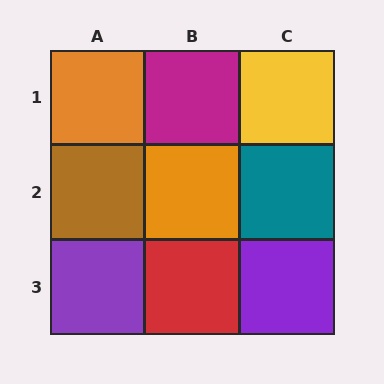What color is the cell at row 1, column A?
Orange.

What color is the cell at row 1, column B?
Magenta.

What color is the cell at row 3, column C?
Purple.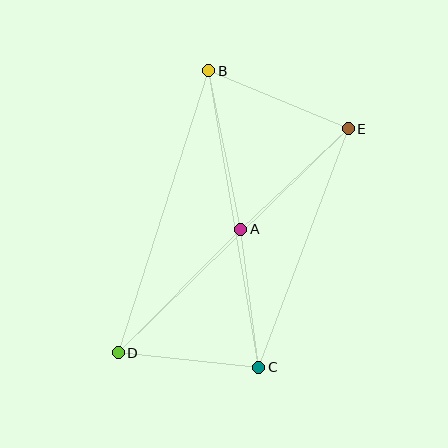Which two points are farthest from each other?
Points D and E are farthest from each other.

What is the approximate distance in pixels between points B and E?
The distance between B and E is approximately 151 pixels.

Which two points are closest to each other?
Points A and C are closest to each other.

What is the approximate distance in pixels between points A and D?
The distance between A and D is approximately 174 pixels.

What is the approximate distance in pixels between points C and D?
The distance between C and D is approximately 141 pixels.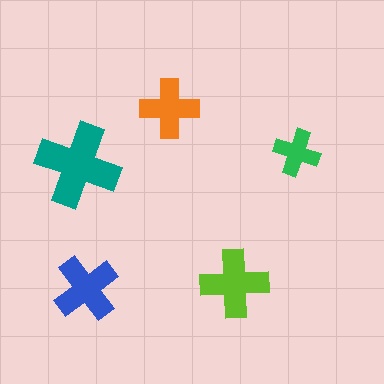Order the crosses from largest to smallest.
the teal one, the lime one, the blue one, the orange one, the green one.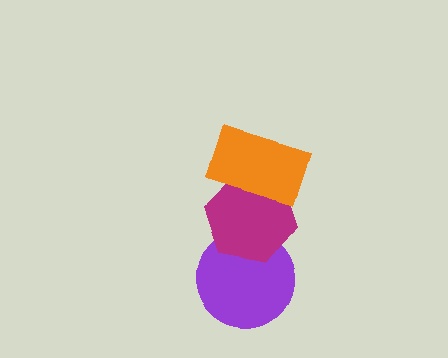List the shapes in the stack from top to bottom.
From top to bottom: the orange rectangle, the magenta hexagon, the purple circle.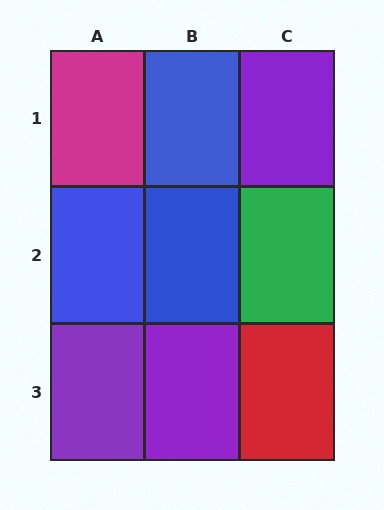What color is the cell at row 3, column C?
Red.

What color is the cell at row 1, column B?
Blue.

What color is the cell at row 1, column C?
Purple.